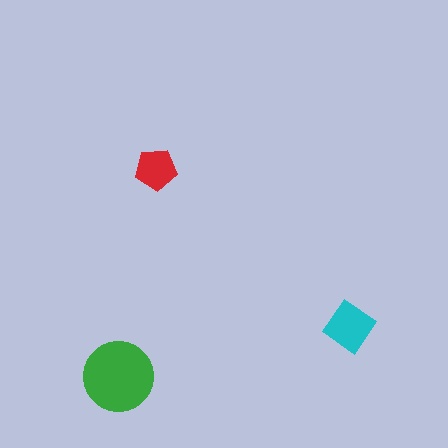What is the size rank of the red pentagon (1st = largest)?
3rd.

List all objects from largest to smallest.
The green circle, the cyan diamond, the red pentagon.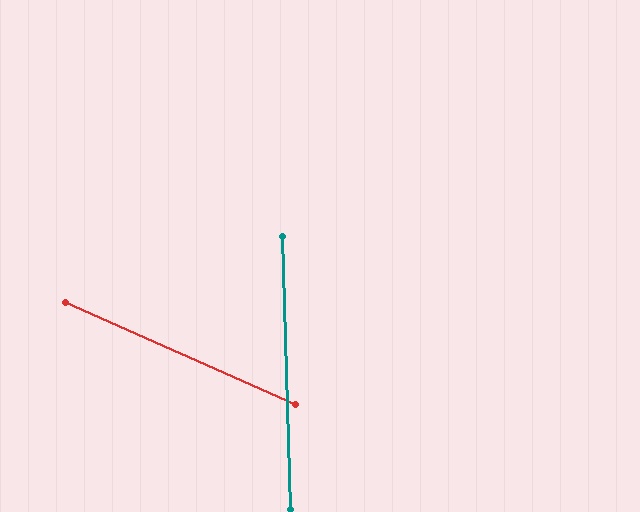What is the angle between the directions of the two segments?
Approximately 64 degrees.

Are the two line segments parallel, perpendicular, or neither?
Neither parallel nor perpendicular — they differ by about 64°.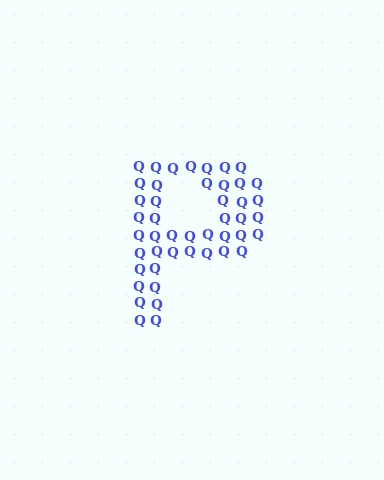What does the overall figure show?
The overall figure shows the letter P.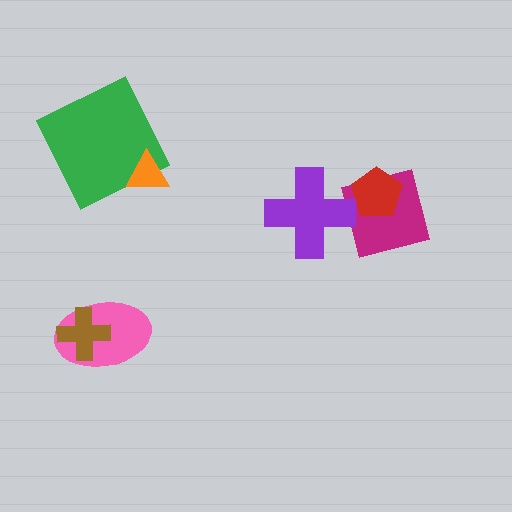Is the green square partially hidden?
Yes, it is partially covered by another shape.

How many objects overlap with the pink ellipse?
1 object overlaps with the pink ellipse.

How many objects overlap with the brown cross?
1 object overlaps with the brown cross.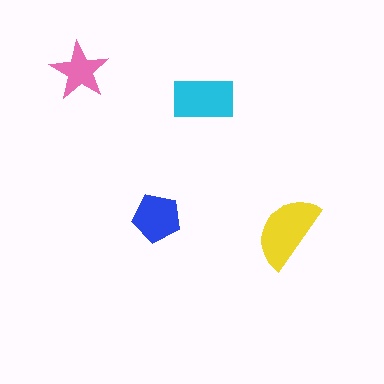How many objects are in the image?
There are 4 objects in the image.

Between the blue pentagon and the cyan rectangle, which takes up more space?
The cyan rectangle.